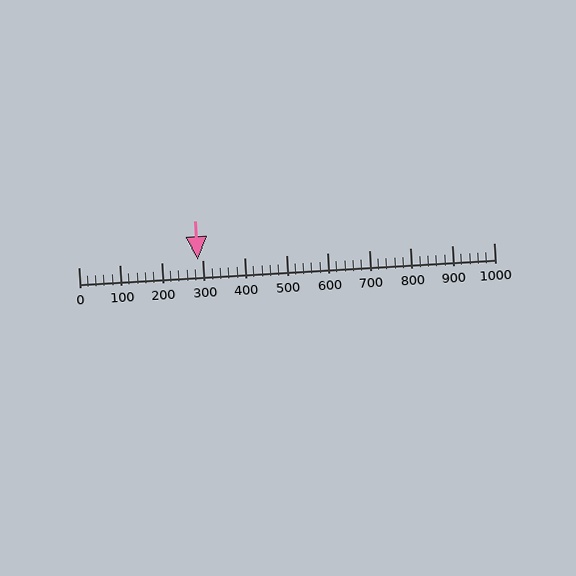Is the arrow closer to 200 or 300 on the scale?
The arrow is closer to 300.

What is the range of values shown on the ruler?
The ruler shows values from 0 to 1000.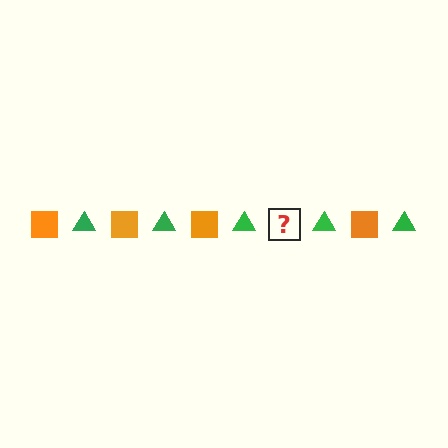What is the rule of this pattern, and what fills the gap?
The rule is that the pattern alternates between orange square and green triangle. The gap should be filled with an orange square.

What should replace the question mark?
The question mark should be replaced with an orange square.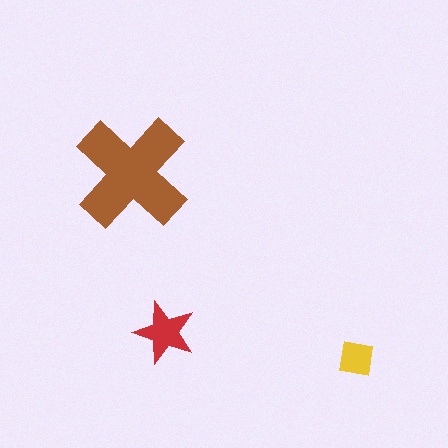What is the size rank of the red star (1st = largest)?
2nd.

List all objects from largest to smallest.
The brown cross, the red star, the yellow square.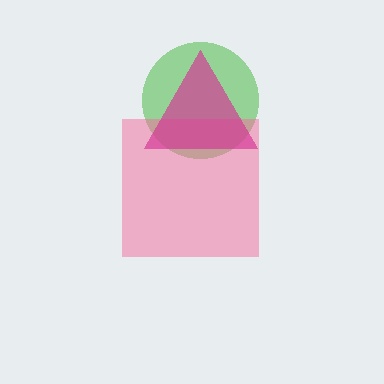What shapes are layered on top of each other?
The layered shapes are: a green circle, a pink square, a magenta triangle.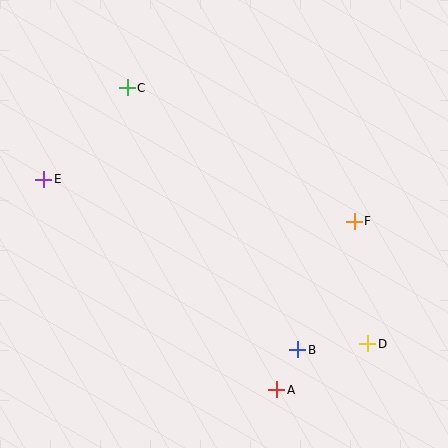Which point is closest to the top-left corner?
Point C is closest to the top-left corner.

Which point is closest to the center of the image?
Point F at (354, 221) is closest to the center.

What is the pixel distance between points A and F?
The distance between A and F is 186 pixels.